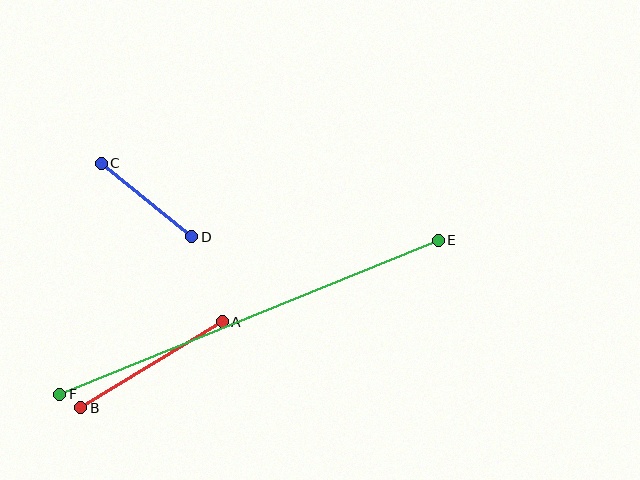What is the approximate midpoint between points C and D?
The midpoint is at approximately (146, 200) pixels.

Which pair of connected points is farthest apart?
Points E and F are farthest apart.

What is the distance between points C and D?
The distance is approximately 117 pixels.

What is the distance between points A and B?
The distance is approximately 165 pixels.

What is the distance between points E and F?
The distance is approximately 409 pixels.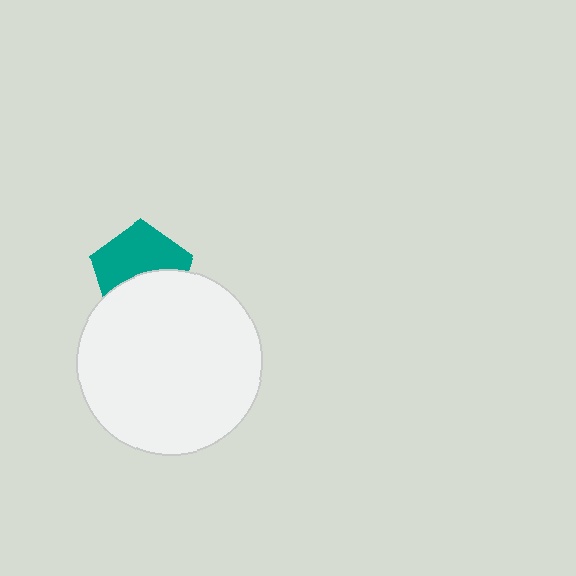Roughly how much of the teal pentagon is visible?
About half of it is visible (roughly 55%).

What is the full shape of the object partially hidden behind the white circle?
The partially hidden object is a teal pentagon.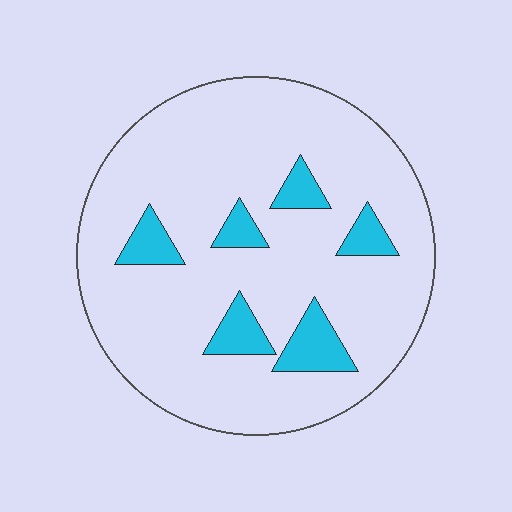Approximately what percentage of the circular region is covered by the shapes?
Approximately 15%.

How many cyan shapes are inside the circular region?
6.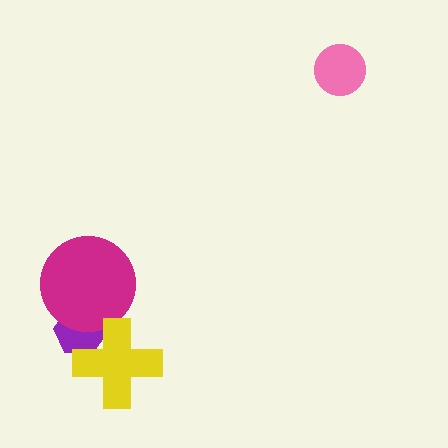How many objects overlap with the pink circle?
0 objects overlap with the pink circle.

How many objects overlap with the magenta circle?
1 object overlaps with the magenta circle.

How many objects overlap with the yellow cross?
1 object overlaps with the yellow cross.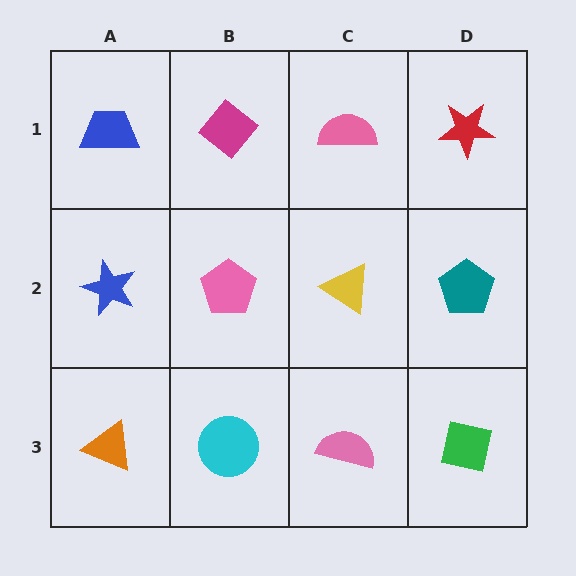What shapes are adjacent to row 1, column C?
A yellow triangle (row 2, column C), a magenta diamond (row 1, column B), a red star (row 1, column D).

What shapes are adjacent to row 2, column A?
A blue trapezoid (row 1, column A), an orange triangle (row 3, column A), a pink pentagon (row 2, column B).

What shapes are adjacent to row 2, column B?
A magenta diamond (row 1, column B), a cyan circle (row 3, column B), a blue star (row 2, column A), a yellow triangle (row 2, column C).